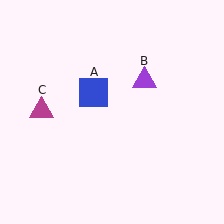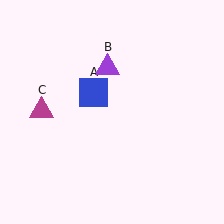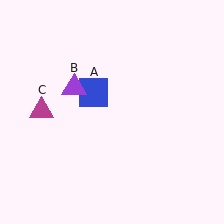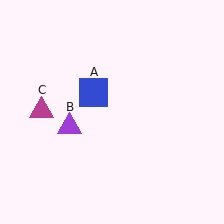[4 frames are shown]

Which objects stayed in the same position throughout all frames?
Blue square (object A) and magenta triangle (object C) remained stationary.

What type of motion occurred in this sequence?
The purple triangle (object B) rotated counterclockwise around the center of the scene.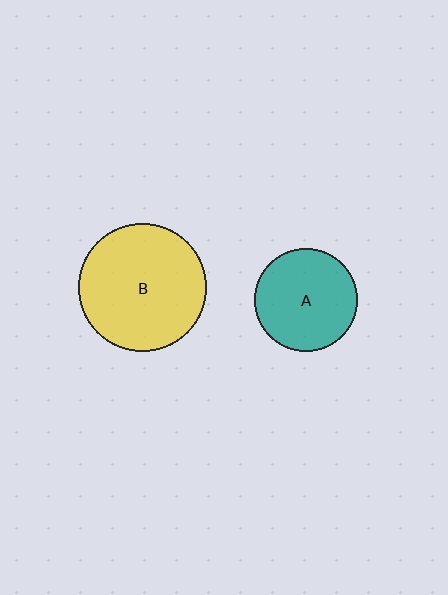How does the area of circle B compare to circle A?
Approximately 1.6 times.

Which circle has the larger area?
Circle B (yellow).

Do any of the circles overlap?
No, none of the circles overlap.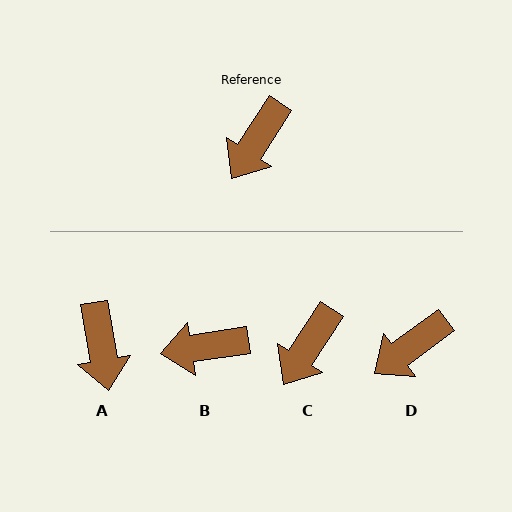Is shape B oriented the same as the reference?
No, it is off by about 49 degrees.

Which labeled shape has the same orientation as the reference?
C.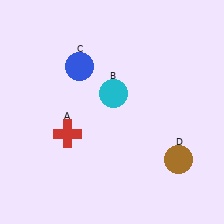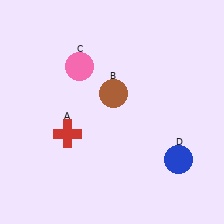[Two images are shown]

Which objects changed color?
B changed from cyan to brown. C changed from blue to pink. D changed from brown to blue.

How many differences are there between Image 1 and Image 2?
There are 3 differences between the two images.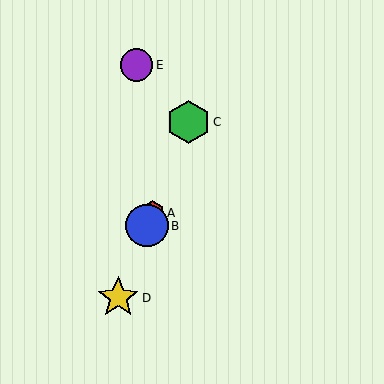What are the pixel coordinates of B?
Object B is at (147, 226).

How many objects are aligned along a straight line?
4 objects (A, B, C, D) are aligned along a straight line.